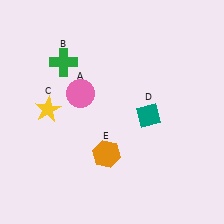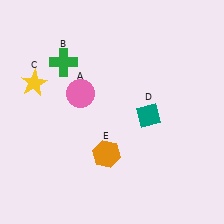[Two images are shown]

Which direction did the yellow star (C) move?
The yellow star (C) moved up.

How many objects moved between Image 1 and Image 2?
1 object moved between the two images.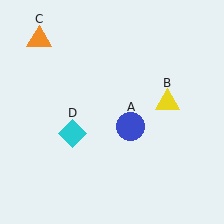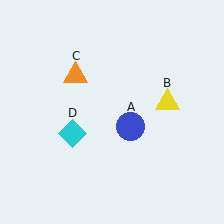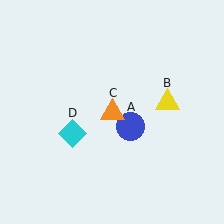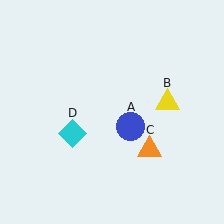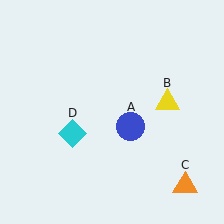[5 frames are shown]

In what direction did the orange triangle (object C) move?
The orange triangle (object C) moved down and to the right.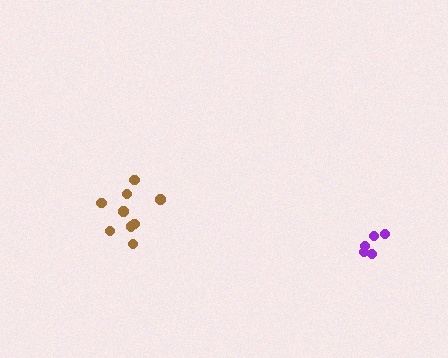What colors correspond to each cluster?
The clusters are colored: brown, purple.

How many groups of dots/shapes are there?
There are 2 groups.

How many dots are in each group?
Group 1: 9 dots, Group 2: 5 dots (14 total).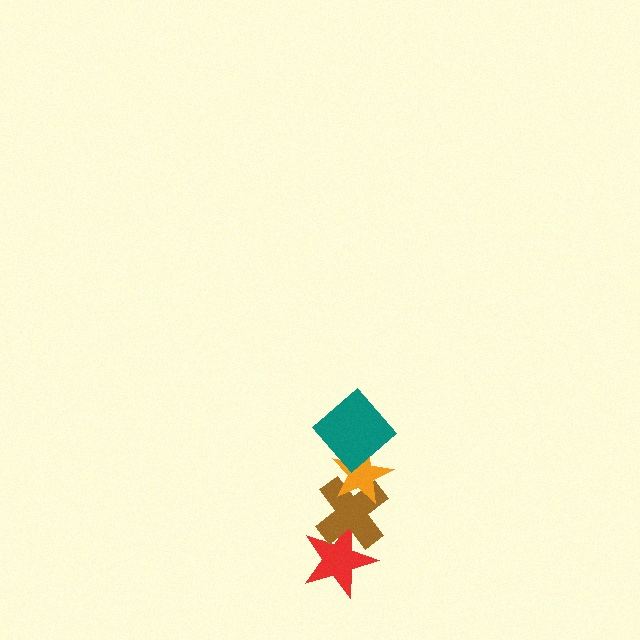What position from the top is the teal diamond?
The teal diamond is 1st from the top.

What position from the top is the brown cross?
The brown cross is 3rd from the top.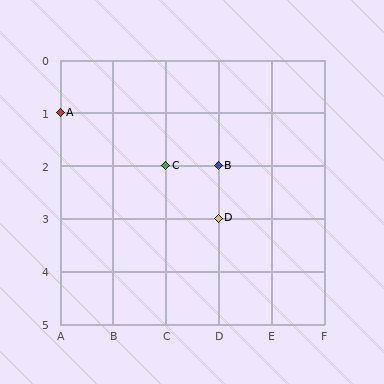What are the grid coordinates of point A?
Point A is at grid coordinates (A, 1).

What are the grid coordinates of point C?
Point C is at grid coordinates (C, 2).